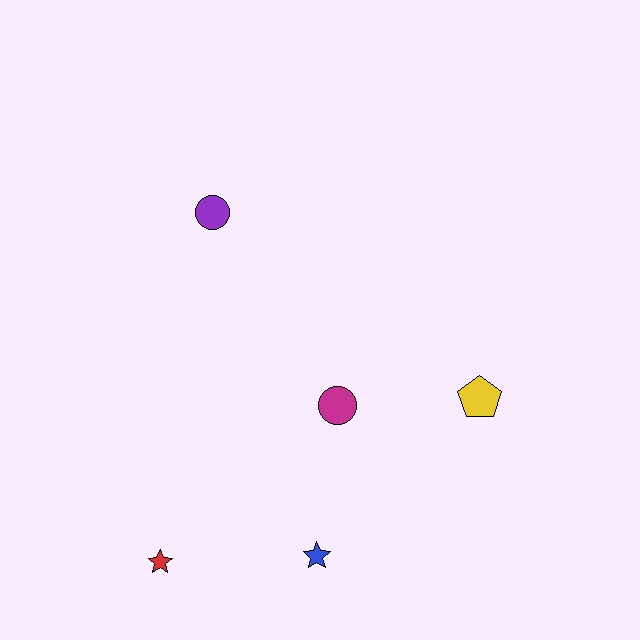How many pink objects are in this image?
There are no pink objects.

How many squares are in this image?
There are no squares.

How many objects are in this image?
There are 5 objects.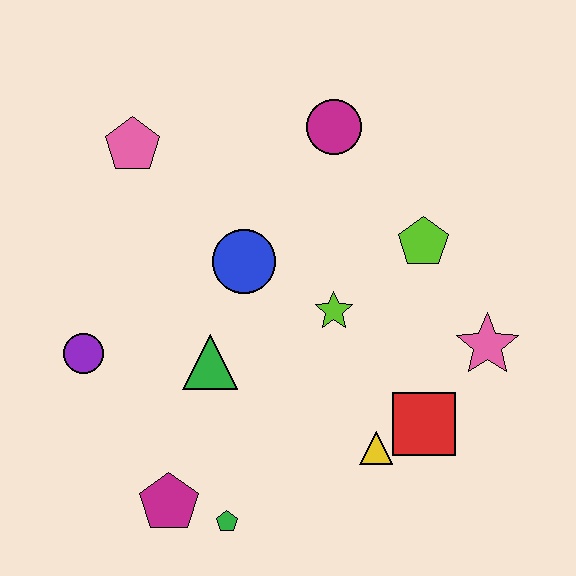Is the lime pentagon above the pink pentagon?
No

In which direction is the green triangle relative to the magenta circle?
The green triangle is below the magenta circle.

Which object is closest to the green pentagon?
The magenta pentagon is closest to the green pentagon.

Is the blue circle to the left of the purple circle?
No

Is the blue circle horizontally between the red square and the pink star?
No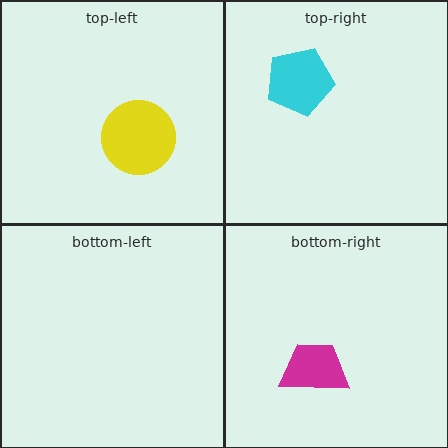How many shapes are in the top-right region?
1.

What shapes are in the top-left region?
The yellow circle.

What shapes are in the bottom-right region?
The magenta trapezoid.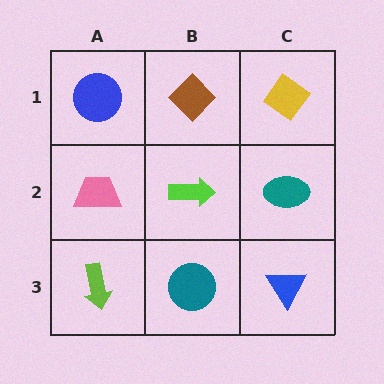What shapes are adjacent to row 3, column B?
A lime arrow (row 2, column B), a lime arrow (row 3, column A), a blue triangle (row 3, column C).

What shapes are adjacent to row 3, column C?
A teal ellipse (row 2, column C), a teal circle (row 3, column B).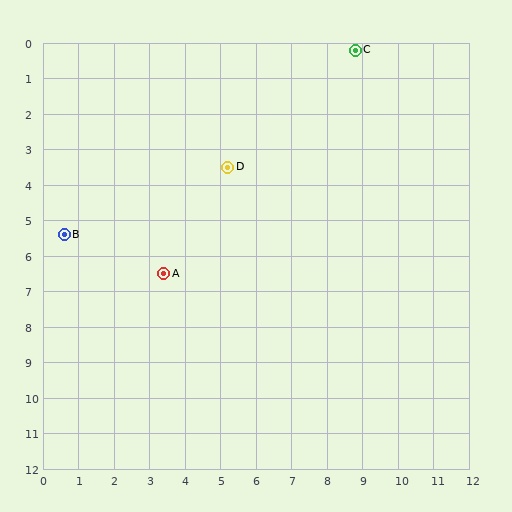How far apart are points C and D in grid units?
Points C and D are about 4.9 grid units apart.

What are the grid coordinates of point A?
Point A is at approximately (3.4, 6.5).